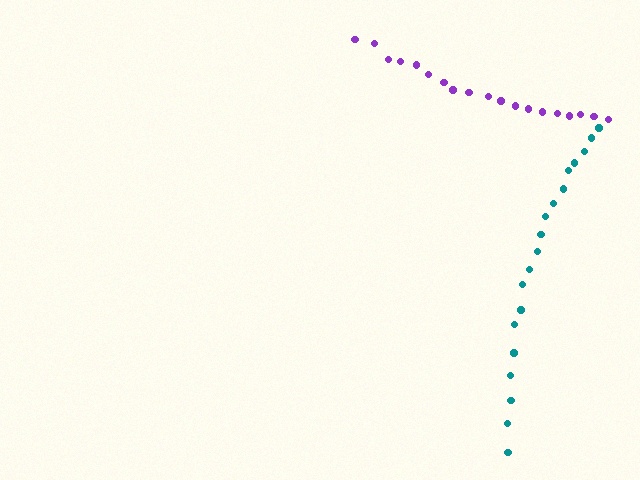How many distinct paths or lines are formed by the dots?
There are 2 distinct paths.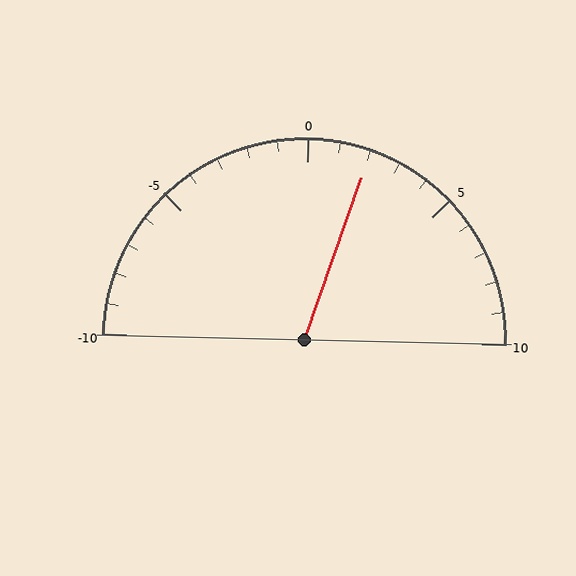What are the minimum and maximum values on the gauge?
The gauge ranges from -10 to 10.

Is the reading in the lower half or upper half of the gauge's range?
The reading is in the upper half of the range (-10 to 10).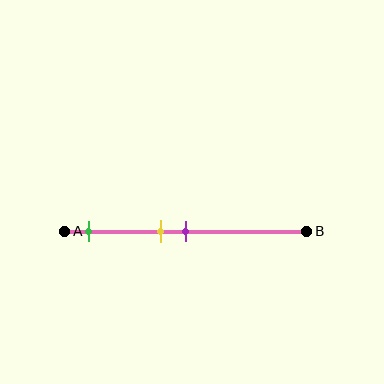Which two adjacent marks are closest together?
The yellow and purple marks are the closest adjacent pair.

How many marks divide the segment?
There are 3 marks dividing the segment.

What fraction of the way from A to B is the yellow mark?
The yellow mark is approximately 40% (0.4) of the way from A to B.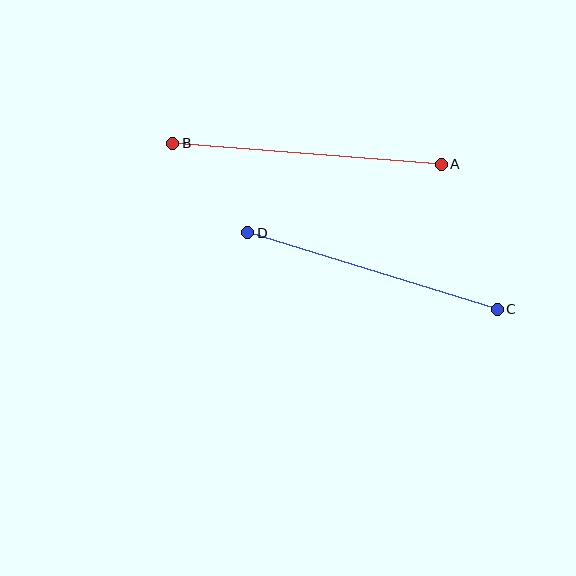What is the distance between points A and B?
The distance is approximately 270 pixels.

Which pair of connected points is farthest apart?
Points A and B are farthest apart.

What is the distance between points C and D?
The distance is approximately 261 pixels.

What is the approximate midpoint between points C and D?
The midpoint is at approximately (373, 271) pixels.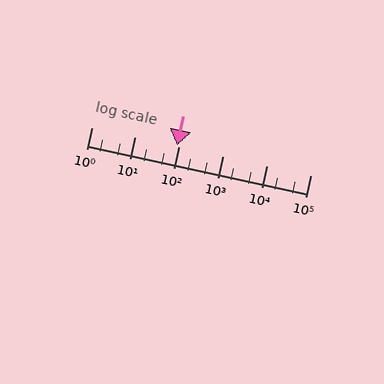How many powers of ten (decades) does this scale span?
The scale spans 5 decades, from 1 to 100000.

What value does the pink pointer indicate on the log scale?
The pointer indicates approximately 91.